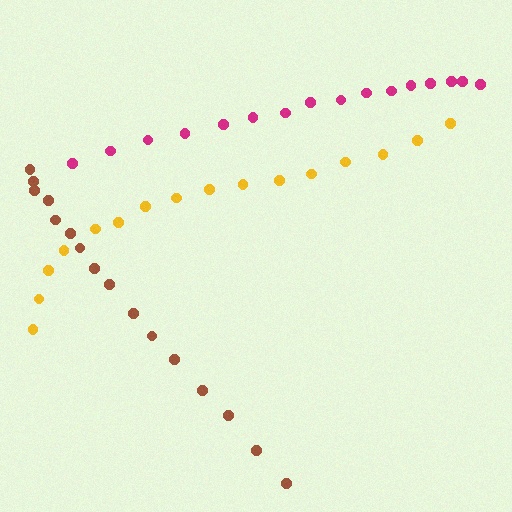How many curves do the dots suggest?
There are 3 distinct paths.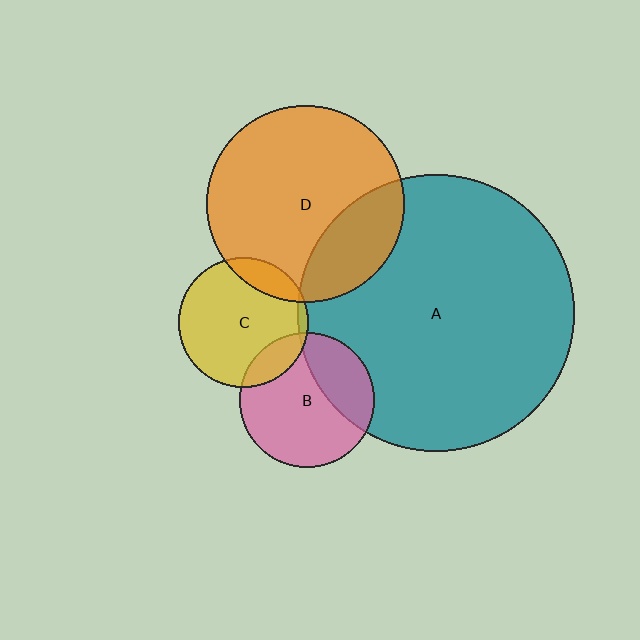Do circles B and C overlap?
Yes.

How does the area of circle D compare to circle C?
Approximately 2.3 times.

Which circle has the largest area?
Circle A (teal).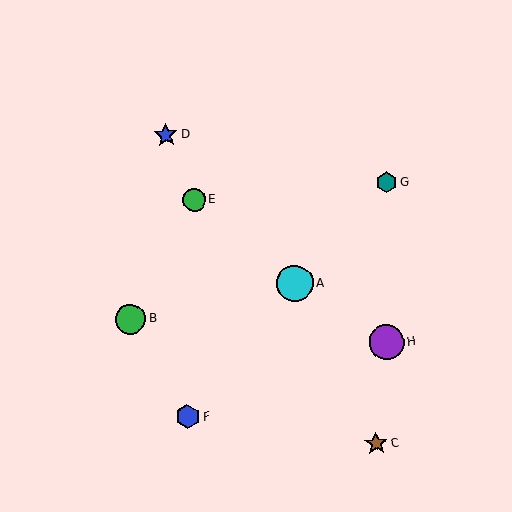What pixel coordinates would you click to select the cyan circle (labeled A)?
Click at (295, 283) to select the cyan circle A.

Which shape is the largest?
The cyan circle (labeled A) is the largest.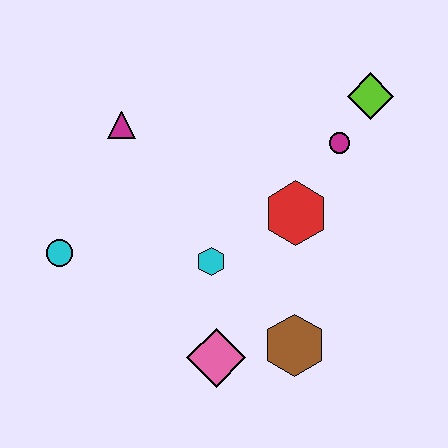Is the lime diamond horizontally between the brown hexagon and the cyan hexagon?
No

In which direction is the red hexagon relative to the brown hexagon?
The red hexagon is above the brown hexagon.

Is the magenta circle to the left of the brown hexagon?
No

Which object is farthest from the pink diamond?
The lime diamond is farthest from the pink diamond.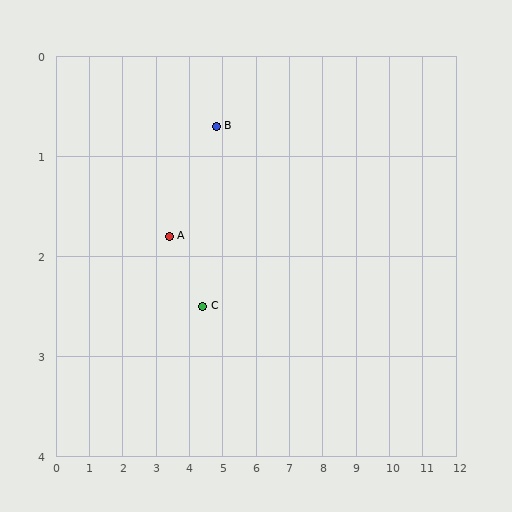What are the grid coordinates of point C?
Point C is at approximately (4.4, 2.5).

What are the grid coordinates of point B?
Point B is at approximately (4.8, 0.7).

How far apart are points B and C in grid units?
Points B and C are about 1.8 grid units apart.